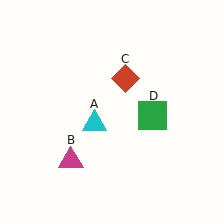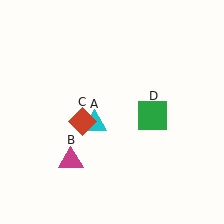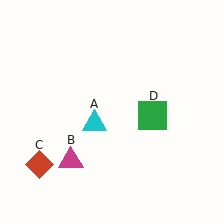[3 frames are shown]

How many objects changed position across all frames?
1 object changed position: red diamond (object C).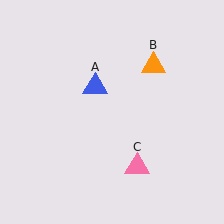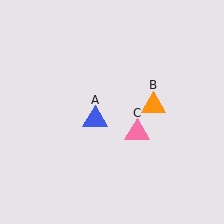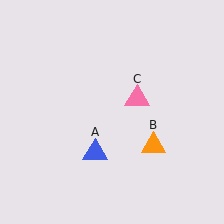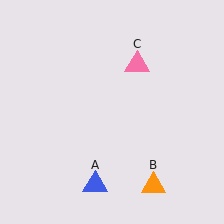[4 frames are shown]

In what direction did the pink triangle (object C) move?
The pink triangle (object C) moved up.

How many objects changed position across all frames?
3 objects changed position: blue triangle (object A), orange triangle (object B), pink triangle (object C).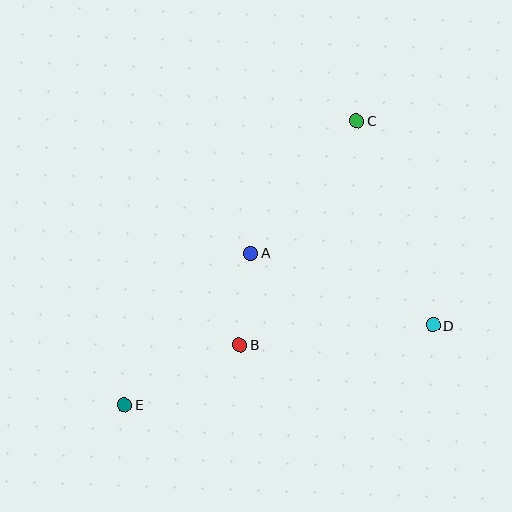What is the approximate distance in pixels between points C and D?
The distance between C and D is approximately 218 pixels.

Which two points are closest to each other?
Points A and B are closest to each other.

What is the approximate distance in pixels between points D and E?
The distance between D and E is approximately 318 pixels.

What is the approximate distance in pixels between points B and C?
The distance between B and C is approximately 252 pixels.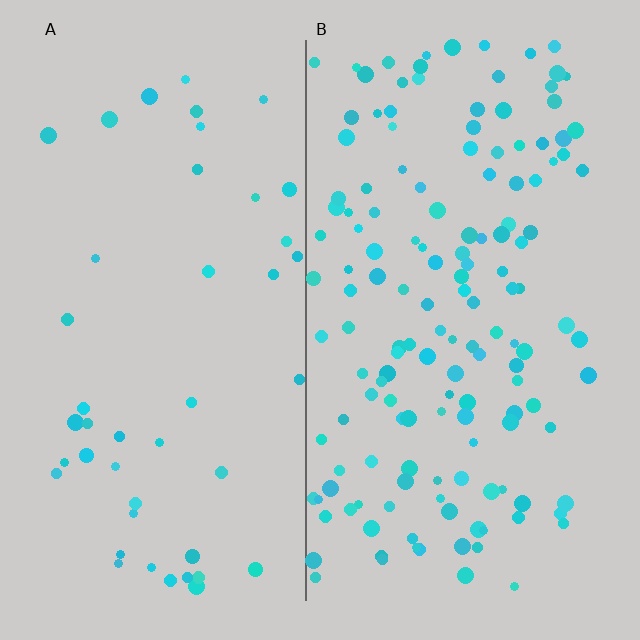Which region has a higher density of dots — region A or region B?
B (the right).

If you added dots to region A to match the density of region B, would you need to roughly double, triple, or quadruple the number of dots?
Approximately triple.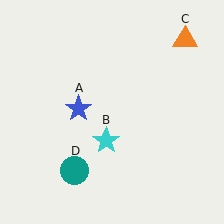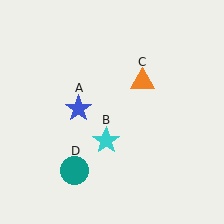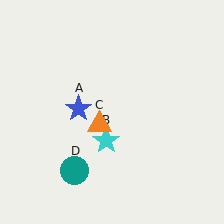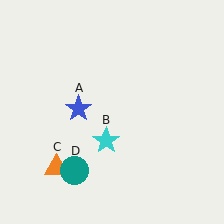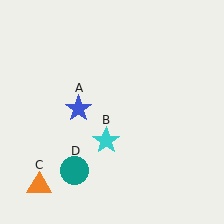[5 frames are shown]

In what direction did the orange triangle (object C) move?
The orange triangle (object C) moved down and to the left.